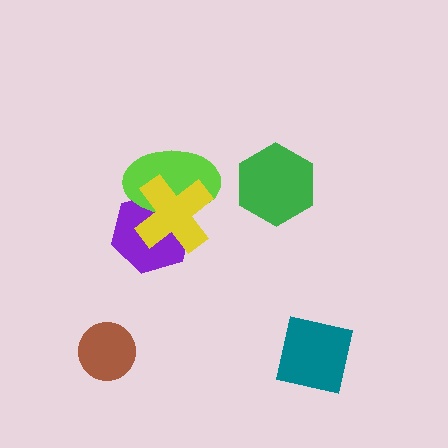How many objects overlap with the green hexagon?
0 objects overlap with the green hexagon.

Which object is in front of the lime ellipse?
The yellow cross is in front of the lime ellipse.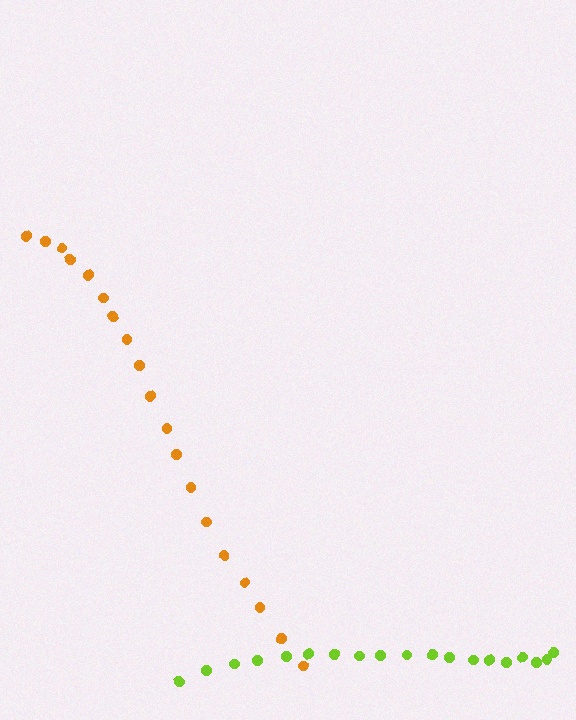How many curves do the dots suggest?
There are 2 distinct paths.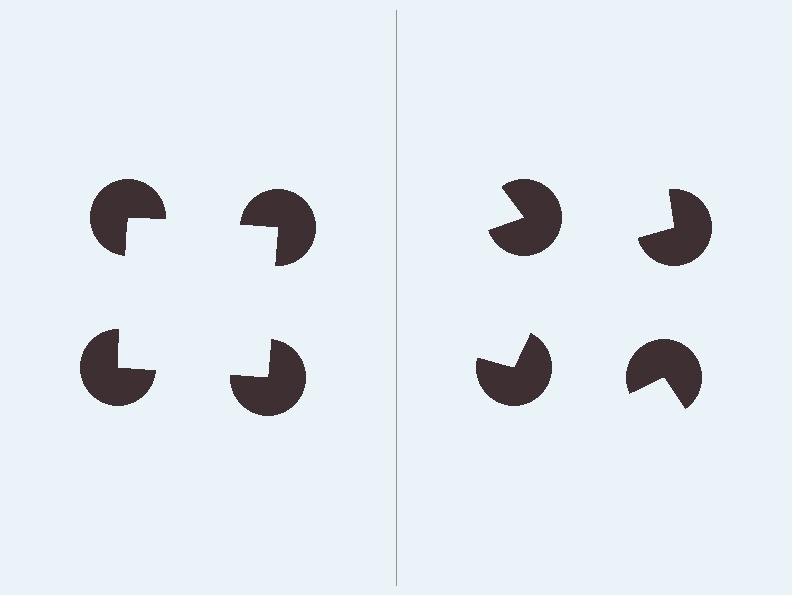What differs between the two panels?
The pac-man discs are positioned identically on both sides; only the wedge orientations differ. On the left they align to a square; on the right they are misaligned.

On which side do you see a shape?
An illusory square appears on the left side. On the right side the wedge cuts are rotated, so no coherent shape forms.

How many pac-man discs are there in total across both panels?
8 — 4 on each side.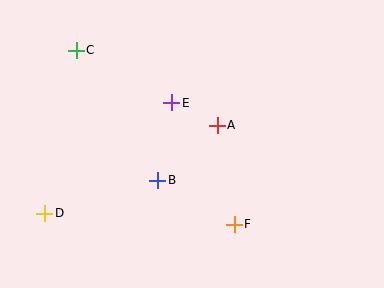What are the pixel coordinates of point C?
Point C is at (76, 50).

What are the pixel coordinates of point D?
Point D is at (45, 213).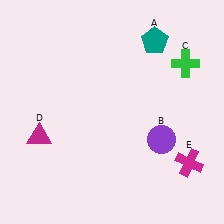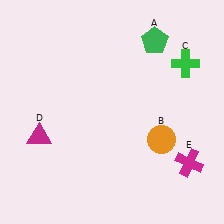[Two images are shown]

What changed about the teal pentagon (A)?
In Image 1, A is teal. In Image 2, it changed to green.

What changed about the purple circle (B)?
In Image 1, B is purple. In Image 2, it changed to orange.